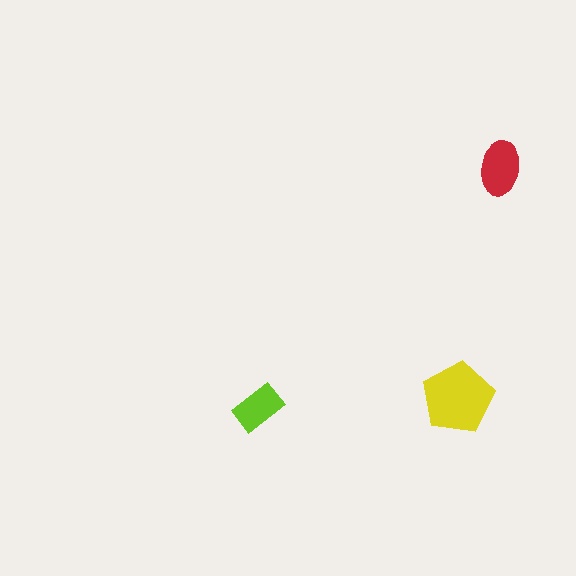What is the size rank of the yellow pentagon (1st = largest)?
1st.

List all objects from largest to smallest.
The yellow pentagon, the red ellipse, the lime rectangle.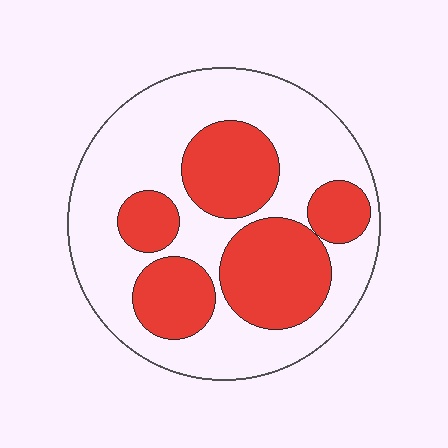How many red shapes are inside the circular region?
5.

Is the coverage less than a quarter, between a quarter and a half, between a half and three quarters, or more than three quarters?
Between a quarter and a half.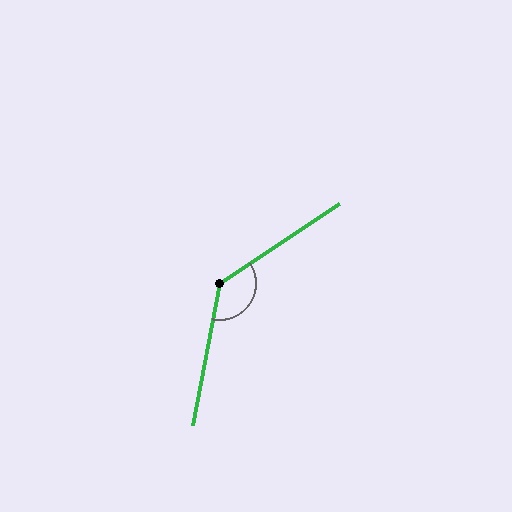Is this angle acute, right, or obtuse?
It is obtuse.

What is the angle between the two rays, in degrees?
Approximately 134 degrees.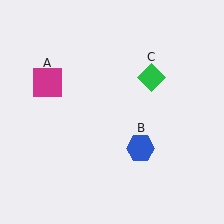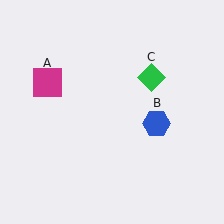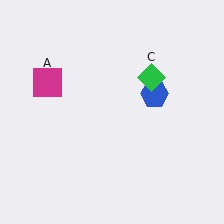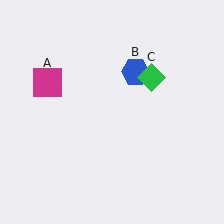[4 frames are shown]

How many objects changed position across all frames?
1 object changed position: blue hexagon (object B).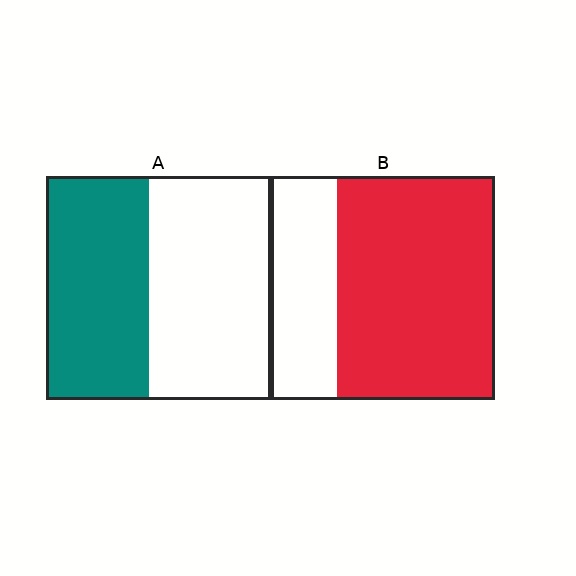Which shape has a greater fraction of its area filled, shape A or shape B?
Shape B.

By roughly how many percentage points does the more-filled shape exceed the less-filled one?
By roughly 25 percentage points (B over A).